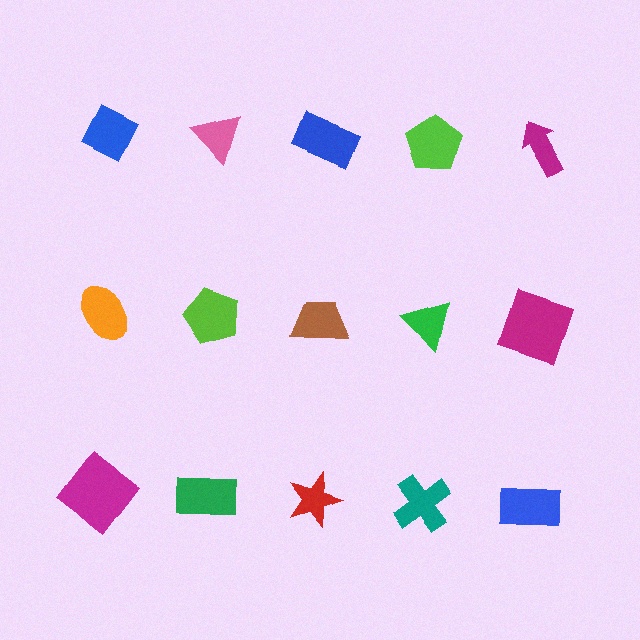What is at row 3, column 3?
A red star.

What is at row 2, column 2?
A lime pentagon.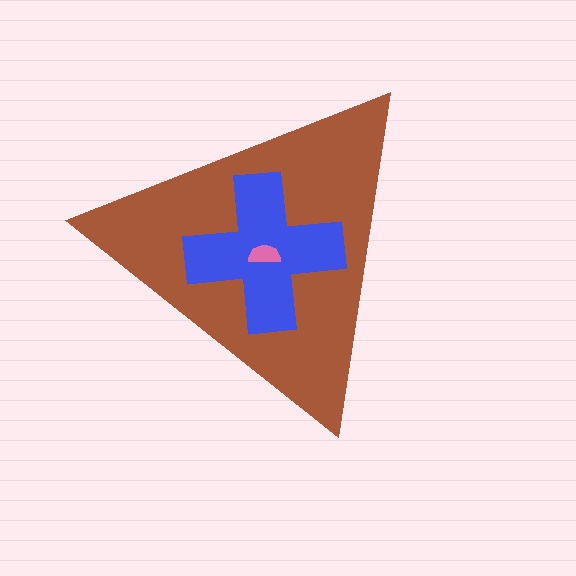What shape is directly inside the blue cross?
The pink semicircle.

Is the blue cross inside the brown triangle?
Yes.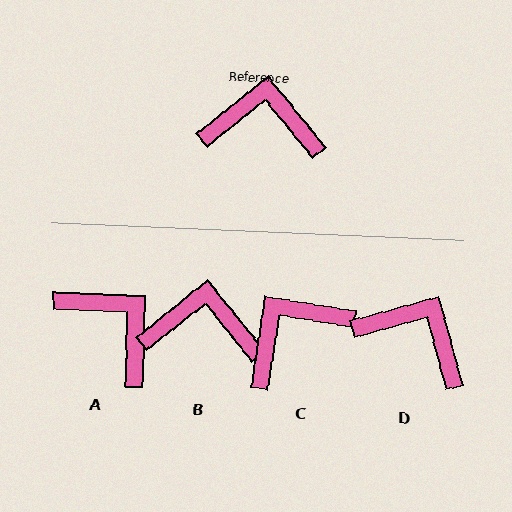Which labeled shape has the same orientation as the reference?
B.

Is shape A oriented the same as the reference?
No, it is off by about 41 degrees.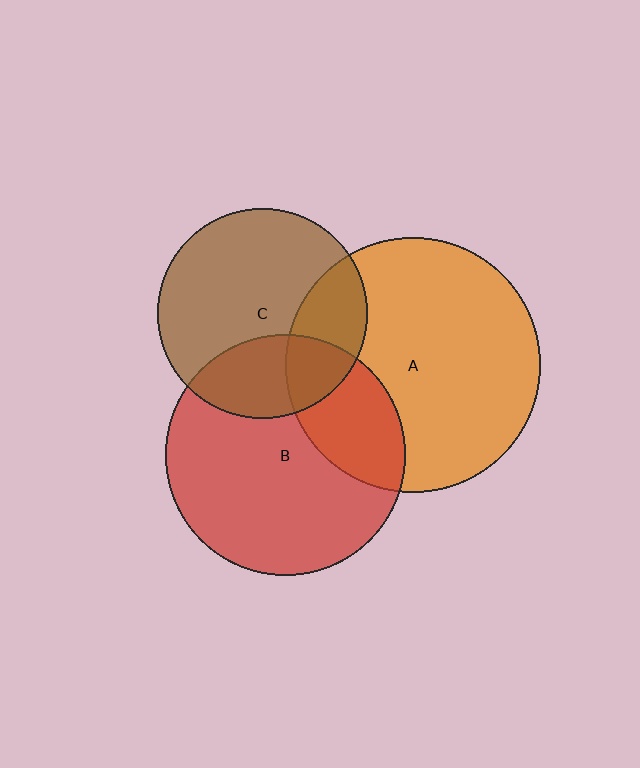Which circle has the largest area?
Circle A (orange).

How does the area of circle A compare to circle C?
Approximately 1.5 times.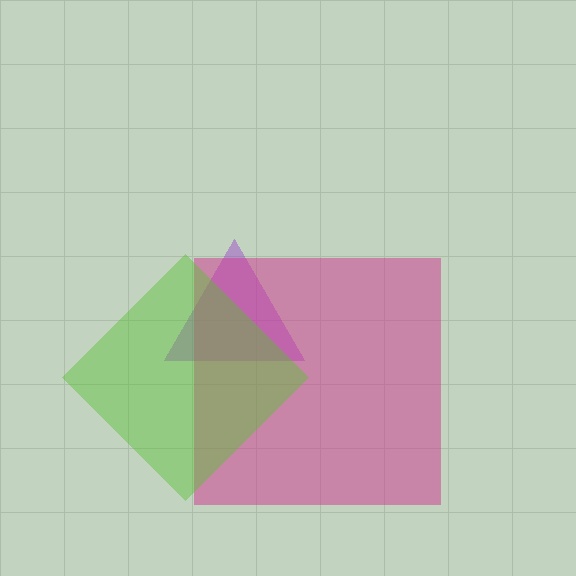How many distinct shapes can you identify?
There are 3 distinct shapes: a purple triangle, a magenta square, a lime diamond.